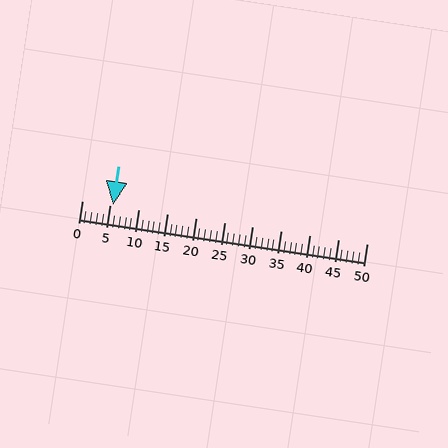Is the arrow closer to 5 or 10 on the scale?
The arrow is closer to 5.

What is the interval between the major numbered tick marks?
The major tick marks are spaced 5 units apart.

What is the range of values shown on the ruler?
The ruler shows values from 0 to 50.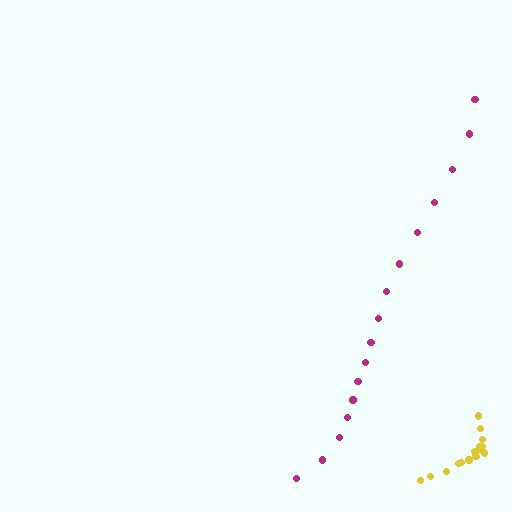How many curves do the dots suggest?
There are 2 distinct paths.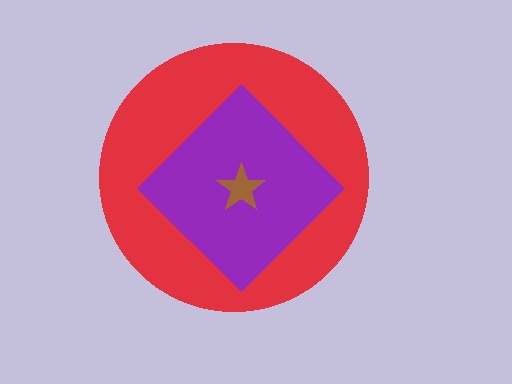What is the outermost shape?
The red circle.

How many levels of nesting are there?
3.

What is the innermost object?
The brown star.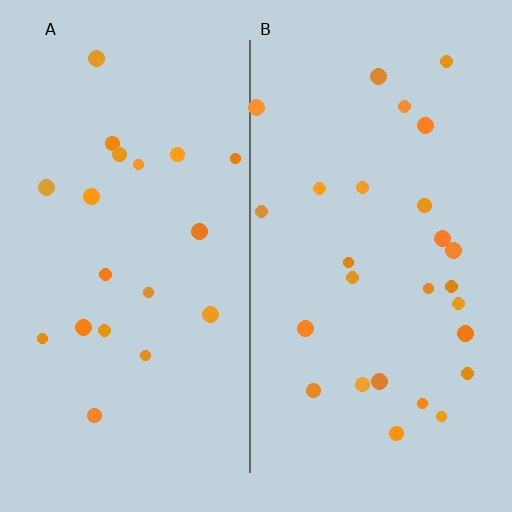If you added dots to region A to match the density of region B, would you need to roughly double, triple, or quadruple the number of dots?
Approximately double.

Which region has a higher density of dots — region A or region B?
B (the right).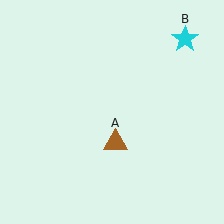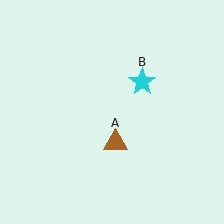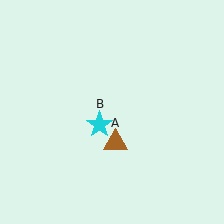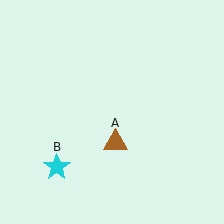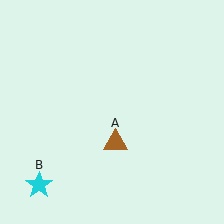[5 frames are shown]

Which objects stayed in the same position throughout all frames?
Brown triangle (object A) remained stationary.